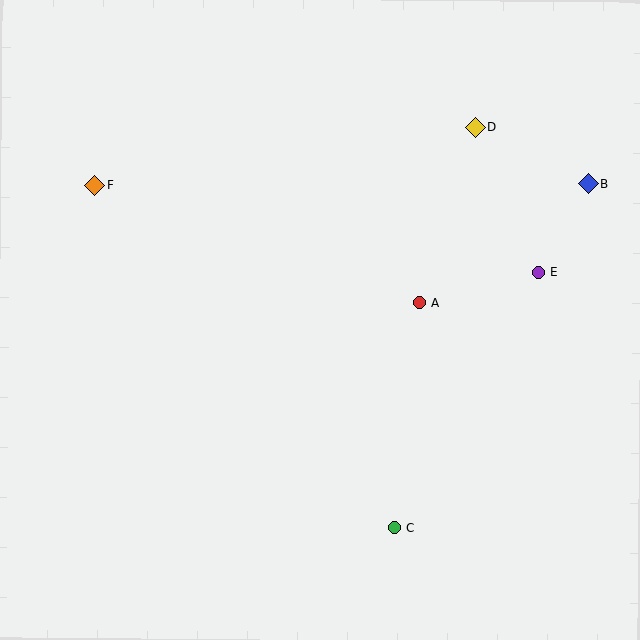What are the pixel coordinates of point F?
Point F is at (95, 186).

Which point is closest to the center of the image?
Point A at (419, 302) is closest to the center.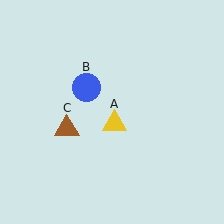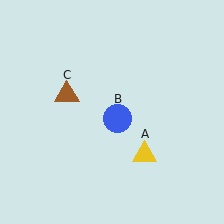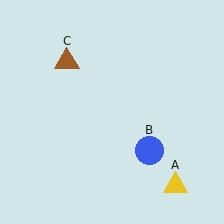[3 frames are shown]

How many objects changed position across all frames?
3 objects changed position: yellow triangle (object A), blue circle (object B), brown triangle (object C).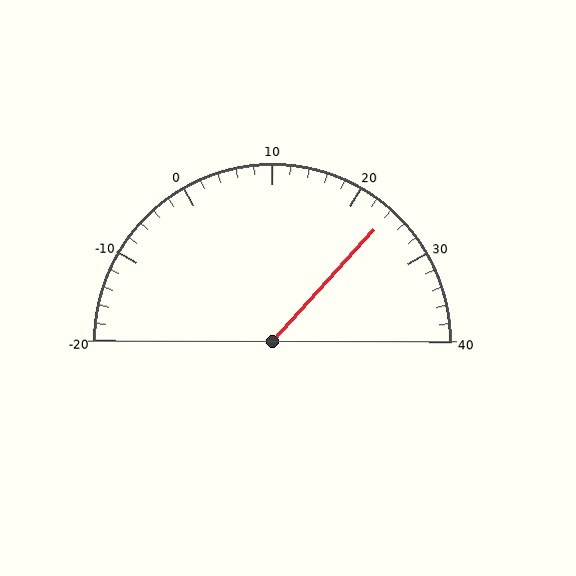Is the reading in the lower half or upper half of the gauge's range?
The reading is in the upper half of the range (-20 to 40).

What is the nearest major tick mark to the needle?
The nearest major tick mark is 20.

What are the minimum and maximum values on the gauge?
The gauge ranges from -20 to 40.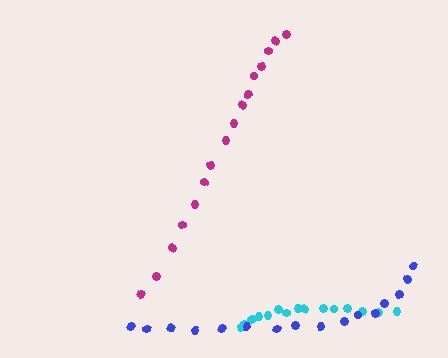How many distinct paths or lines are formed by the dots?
There are 3 distinct paths.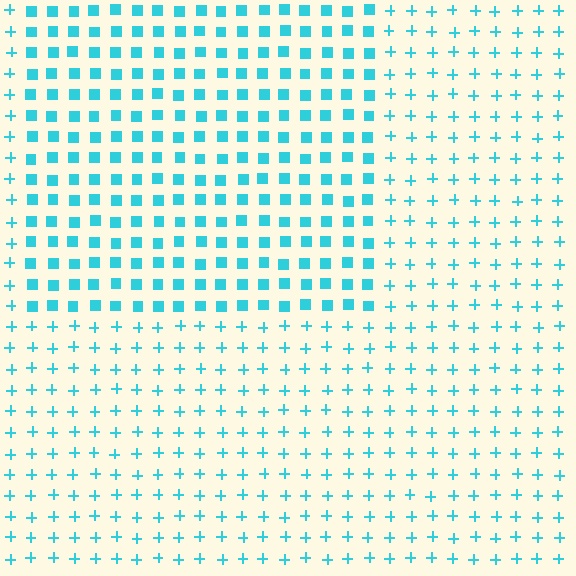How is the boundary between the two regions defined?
The boundary is defined by a change in element shape: squares inside vs. plus signs outside. All elements share the same color and spacing.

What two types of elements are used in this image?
The image uses squares inside the rectangle region and plus signs outside it.